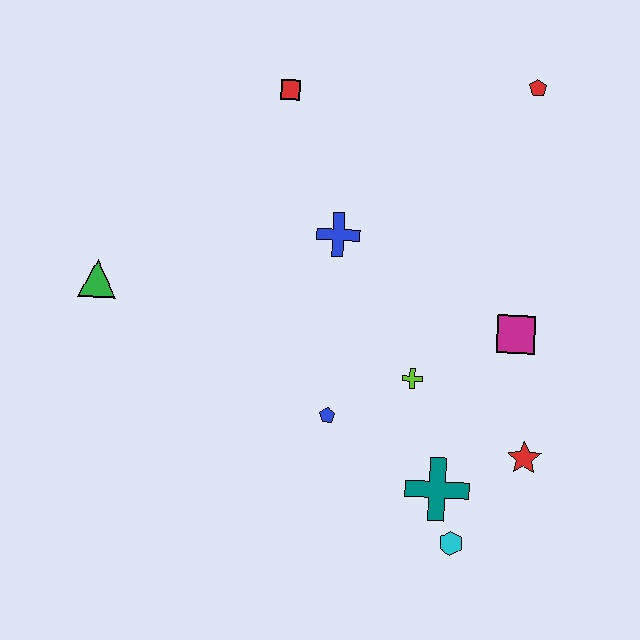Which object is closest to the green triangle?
The blue cross is closest to the green triangle.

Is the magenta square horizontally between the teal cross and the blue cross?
No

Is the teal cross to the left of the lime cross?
No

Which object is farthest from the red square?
The cyan hexagon is farthest from the red square.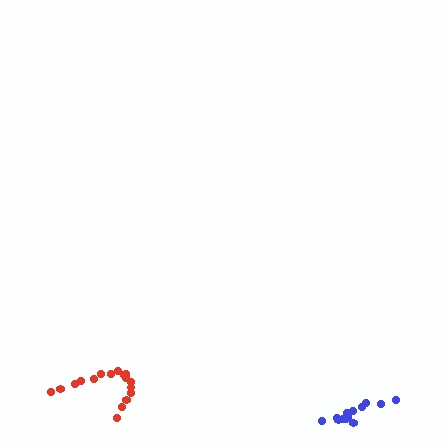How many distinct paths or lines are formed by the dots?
There are 2 distinct paths.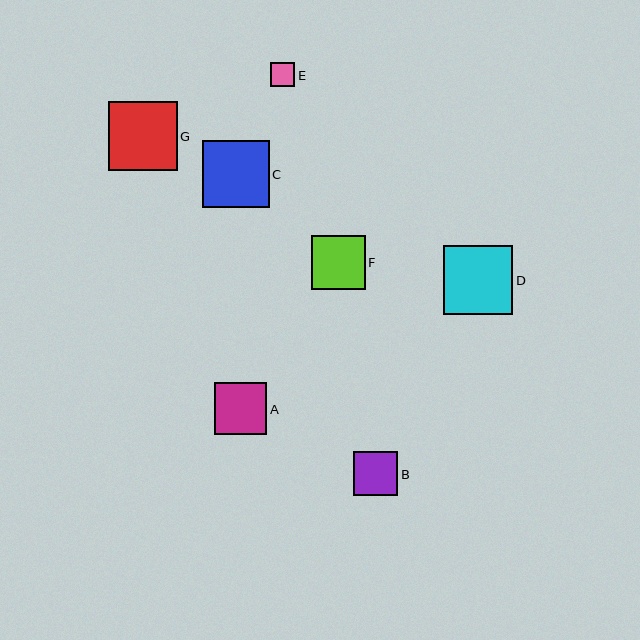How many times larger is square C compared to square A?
Square C is approximately 1.3 times the size of square A.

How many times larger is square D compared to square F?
Square D is approximately 1.3 times the size of square F.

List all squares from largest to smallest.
From largest to smallest: D, G, C, F, A, B, E.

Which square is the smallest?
Square E is the smallest with a size of approximately 24 pixels.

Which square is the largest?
Square D is the largest with a size of approximately 70 pixels.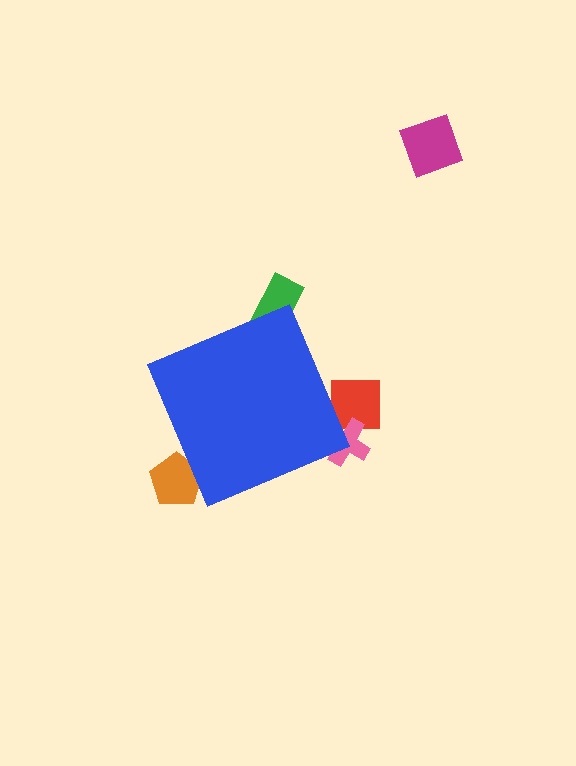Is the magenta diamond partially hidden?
No, the magenta diamond is fully visible.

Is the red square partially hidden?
Yes, the red square is partially hidden behind the blue diamond.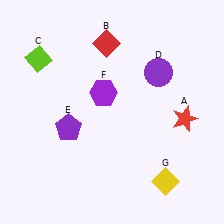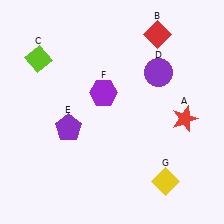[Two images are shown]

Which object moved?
The red diamond (B) moved right.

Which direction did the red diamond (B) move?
The red diamond (B) moved right.